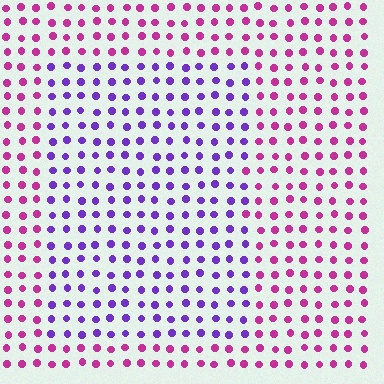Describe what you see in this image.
The image is filled with small magenta elements in a uniform arrangement. A rectangle-shaped region is visible where the elements are tinted to a slightly different hue, forming a subtle color boundary.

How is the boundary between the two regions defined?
The boundary is defined purely by a slight shift in hue (about 50 degrees). Spacing, size, and orientation are identical on both sides.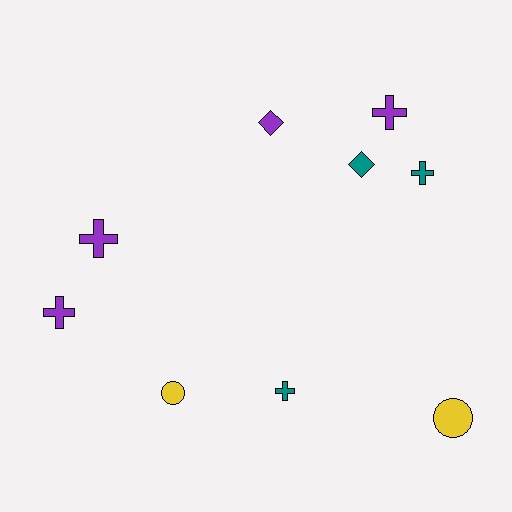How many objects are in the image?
There are 9 objects.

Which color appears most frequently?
Purple, with 4 objects.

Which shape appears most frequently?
Cross, with 5 objects.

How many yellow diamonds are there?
There are no yellow diamonds.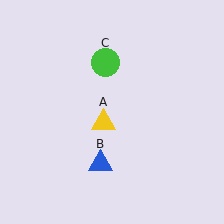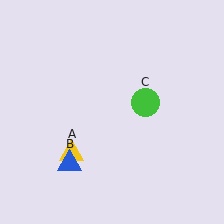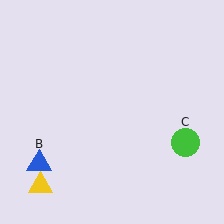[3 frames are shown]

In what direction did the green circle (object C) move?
The green circle (object C) moved down and to the right.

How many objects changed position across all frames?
3 objects changed position: yellow triangle (object A), blue triangle (object B), green circle (object C).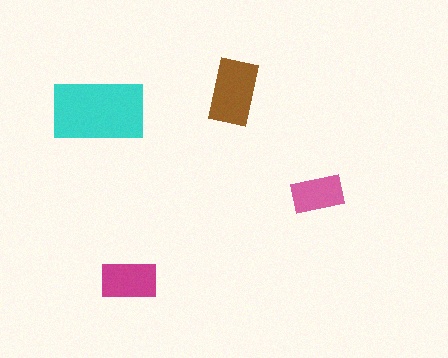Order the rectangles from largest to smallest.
the cyan one, the brown one, the magenta one, the pink one.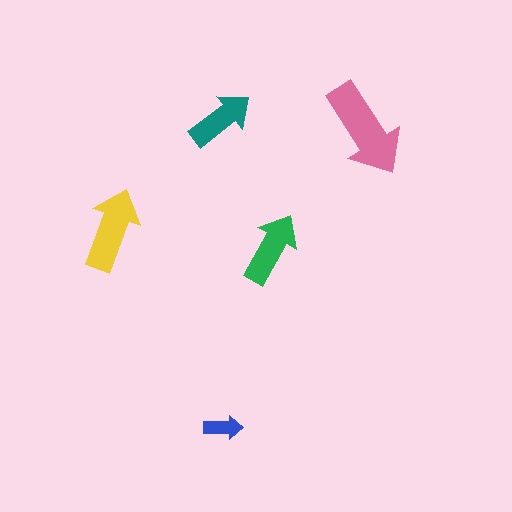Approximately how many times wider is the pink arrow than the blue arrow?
About 2.5 times wider.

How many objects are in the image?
There are 5 objects in the image.